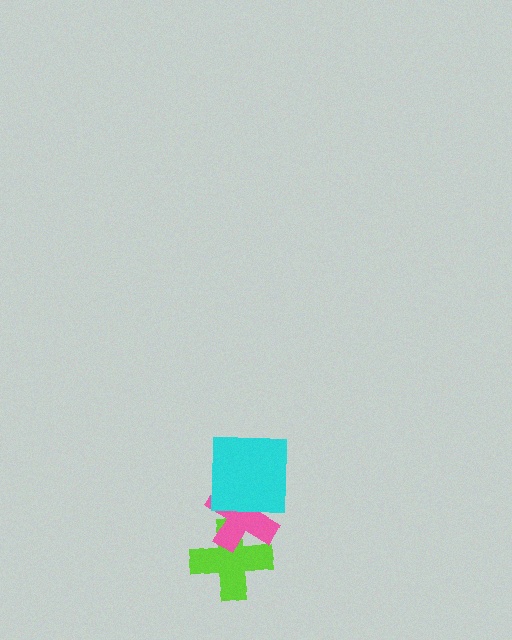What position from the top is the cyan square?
The cyan square is 1st from the top.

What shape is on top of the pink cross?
The cyan square is on top of the pink cross.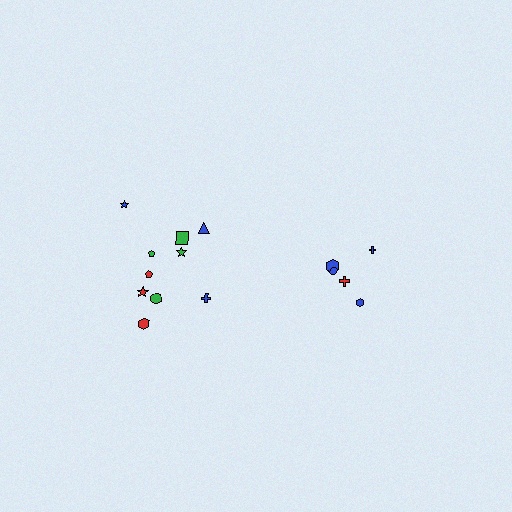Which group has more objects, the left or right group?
The left group.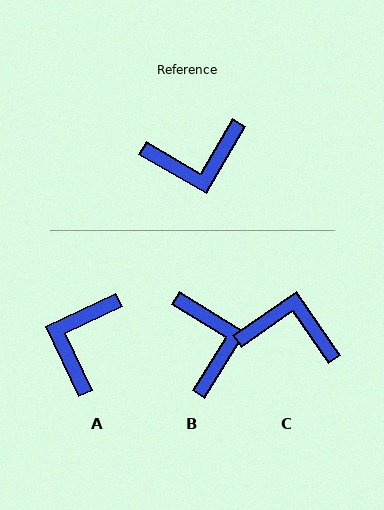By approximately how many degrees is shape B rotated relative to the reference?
Approximately 89 degrees counter-clockwise.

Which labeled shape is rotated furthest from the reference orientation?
C, about 154 degrees away.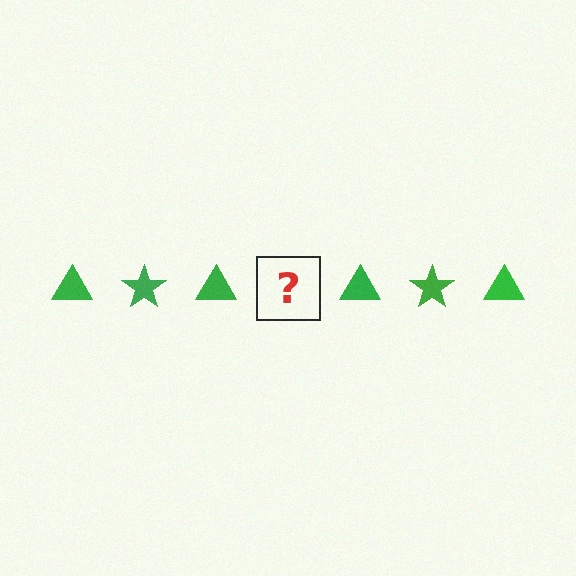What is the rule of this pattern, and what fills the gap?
The rule is that the pattern cycles through triangle, star shapes in green. The gap should be filled with a green star.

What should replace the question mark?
The question mark should be replaced with a green star.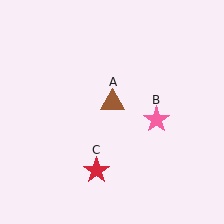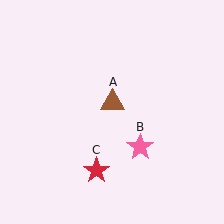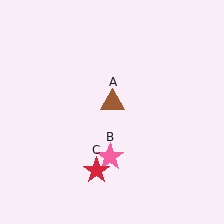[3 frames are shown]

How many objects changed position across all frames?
1 object changed position: pink star (object B).